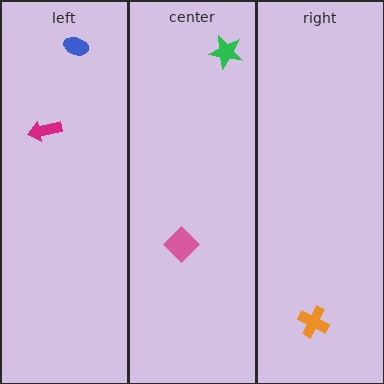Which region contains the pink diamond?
The center region.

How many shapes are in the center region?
2.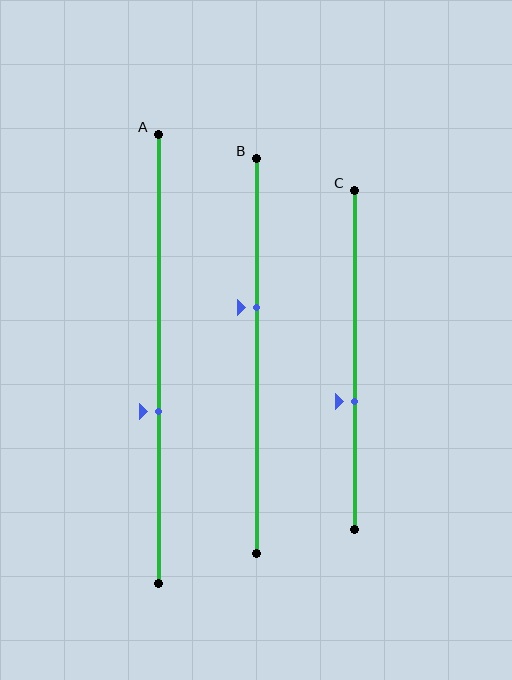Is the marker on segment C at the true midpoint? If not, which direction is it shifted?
No, the marker on segment C is shifted downward by about 12% of the segment length.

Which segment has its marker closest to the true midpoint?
Segment A has its marker closest to the true midpoint.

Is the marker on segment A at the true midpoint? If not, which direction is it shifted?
No, the marker on segment A is shifted downward by about 12% of the segment length.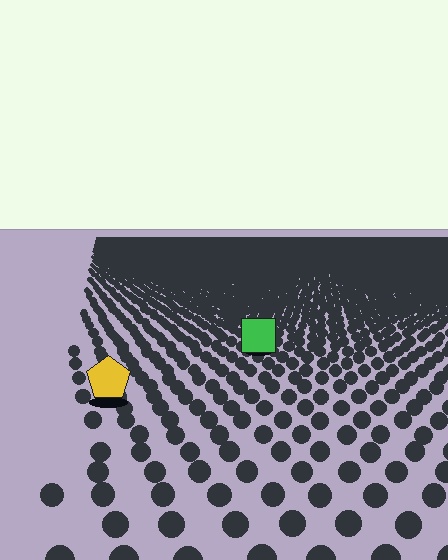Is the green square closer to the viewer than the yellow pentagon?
No. The yellow pentagon is closer — you can tell from the texture gradient: the ground texture is coarser near it.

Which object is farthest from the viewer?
The green square is farthest from the viewer. It appears smaller and the ground texture around it is denser.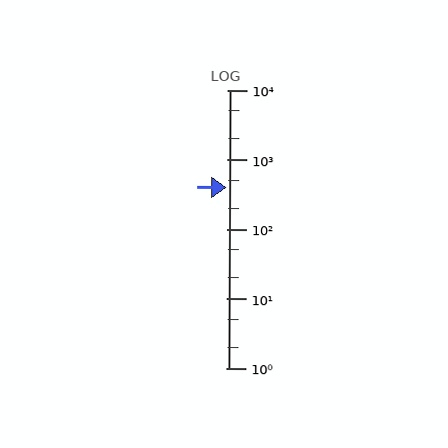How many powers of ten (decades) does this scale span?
The scale spans 4 decades, from 1 to 10000.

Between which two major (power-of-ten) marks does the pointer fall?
The pointer is between 100 and 1000.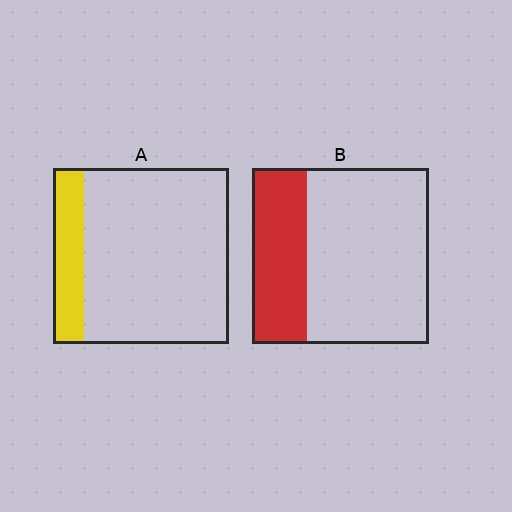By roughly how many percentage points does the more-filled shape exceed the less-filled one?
By roughly 15 percentage points (B over A).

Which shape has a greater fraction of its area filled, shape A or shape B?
Shape B.